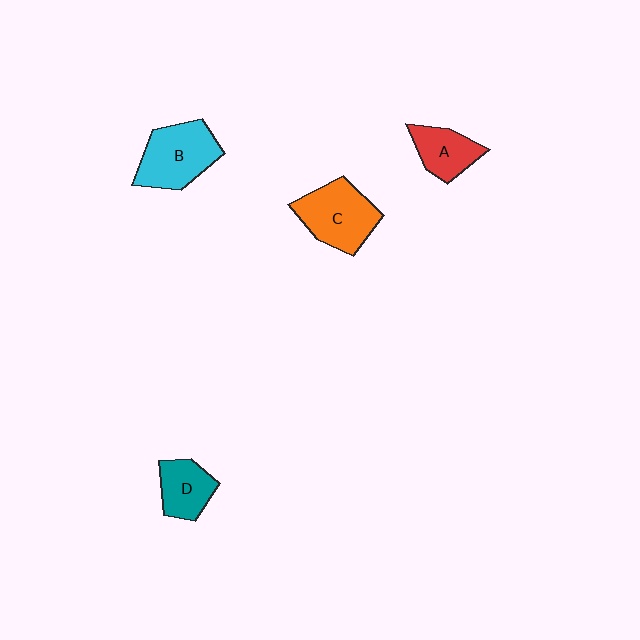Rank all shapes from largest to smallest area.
From largest to smallest: B (cyan), C (orange), D (teal), A (red).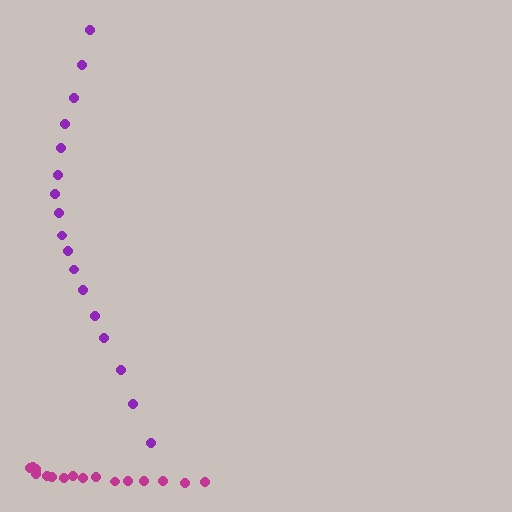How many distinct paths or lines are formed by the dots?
There are 2 distinct paths.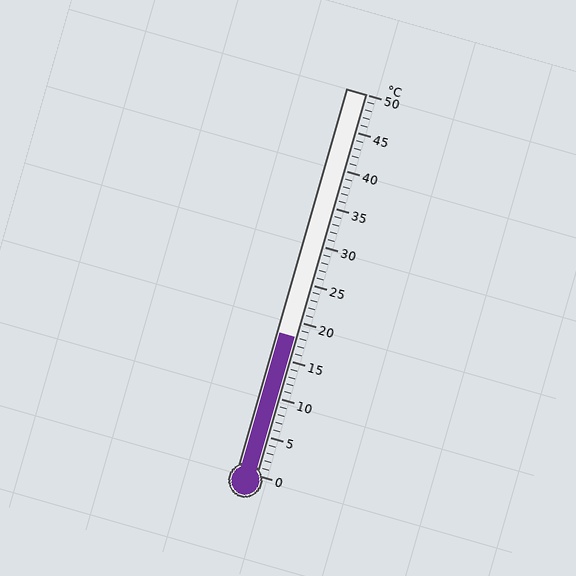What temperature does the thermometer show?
The thermometer shows approximately 18°C.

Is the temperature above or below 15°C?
The temperature is above 15°C.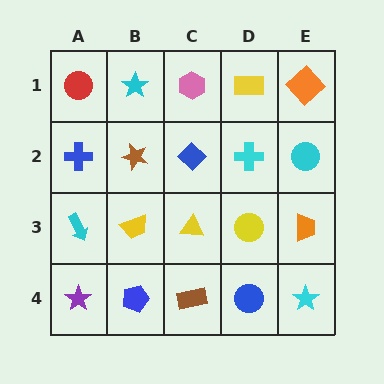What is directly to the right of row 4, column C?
A blue circle.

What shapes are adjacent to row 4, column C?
A yellow triangle (row 3, column C), a blue pentagon (row 4, column B), a blue circle (row 4, column D).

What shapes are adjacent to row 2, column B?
A cyan star (row 1, column B), a yellow trapezoid (row 3, column B), a blue cross (row 2, column A), a blue diamond (row 2, column C).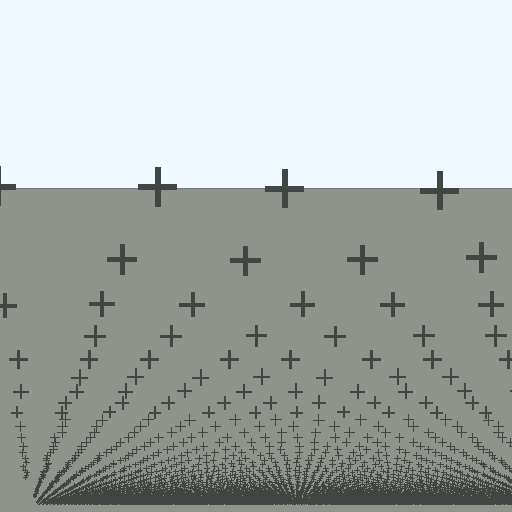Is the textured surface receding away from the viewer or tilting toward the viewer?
The surface appears to tilt toward the viewer. Texture elements get larger and sparser toward the top.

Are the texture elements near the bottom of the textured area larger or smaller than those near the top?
Smaller. The gradient is inverted — elements near the bottom are smaller and denser.